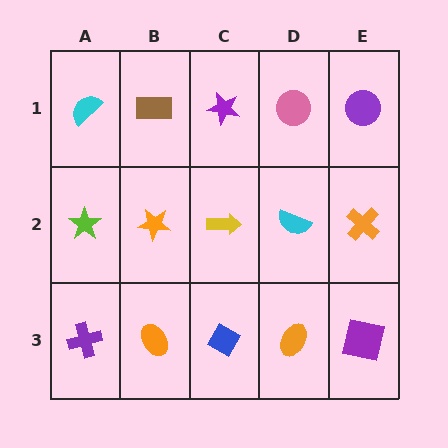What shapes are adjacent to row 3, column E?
An orange cross (row 2, column E), an orange ellipse (row 3, column D).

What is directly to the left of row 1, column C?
A brown rectangle.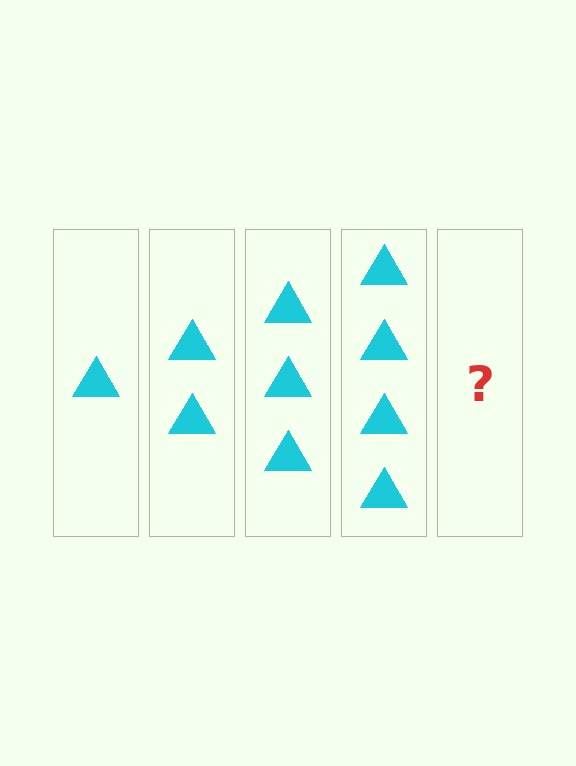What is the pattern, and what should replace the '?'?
The pattern is that each step adds one more triangle. The '?' should be 5 triangles.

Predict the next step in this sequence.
The next step is 5 triangles.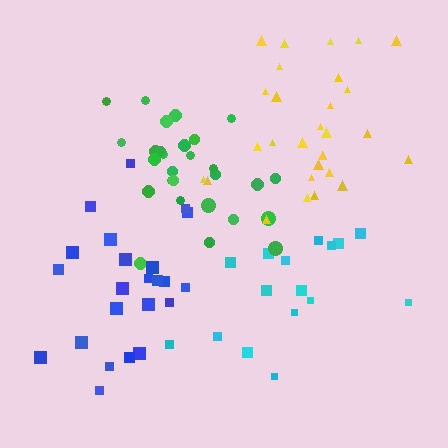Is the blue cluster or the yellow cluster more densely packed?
Yellow.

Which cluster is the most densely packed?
Green.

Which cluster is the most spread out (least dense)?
Cyan.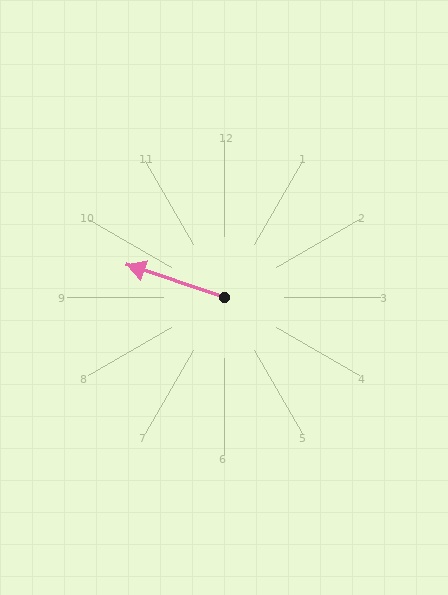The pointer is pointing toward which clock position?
Roughly 10 o'clock.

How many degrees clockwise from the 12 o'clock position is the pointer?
Approximately 289 degrees.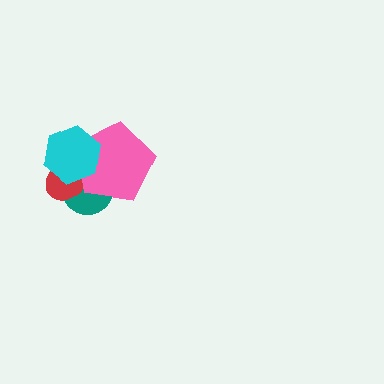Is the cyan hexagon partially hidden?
No, no other shape covers it.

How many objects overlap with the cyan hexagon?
3 objects overlap with the cyan hexagon.